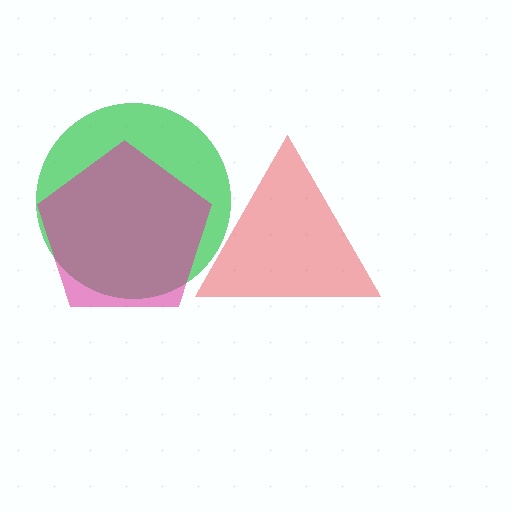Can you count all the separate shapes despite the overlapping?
Yes, there are 3 separate shapes.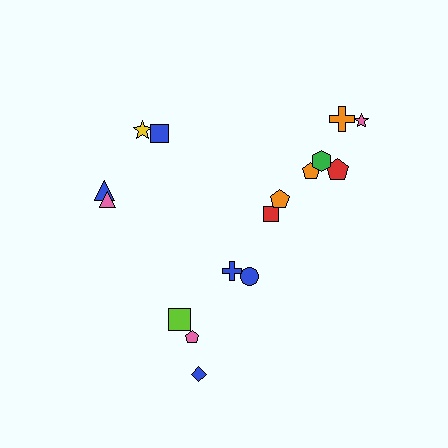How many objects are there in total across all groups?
There are 16 objects.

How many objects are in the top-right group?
There are 7 objects.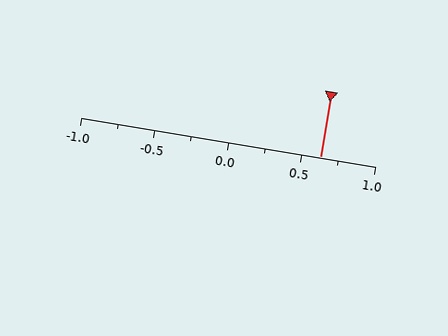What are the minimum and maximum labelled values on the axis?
The axis runs from -1.0 to 1.0.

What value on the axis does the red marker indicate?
The marker indicates approximately 0.62.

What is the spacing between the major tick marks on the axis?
The major ticks are spaced 0.5 apart.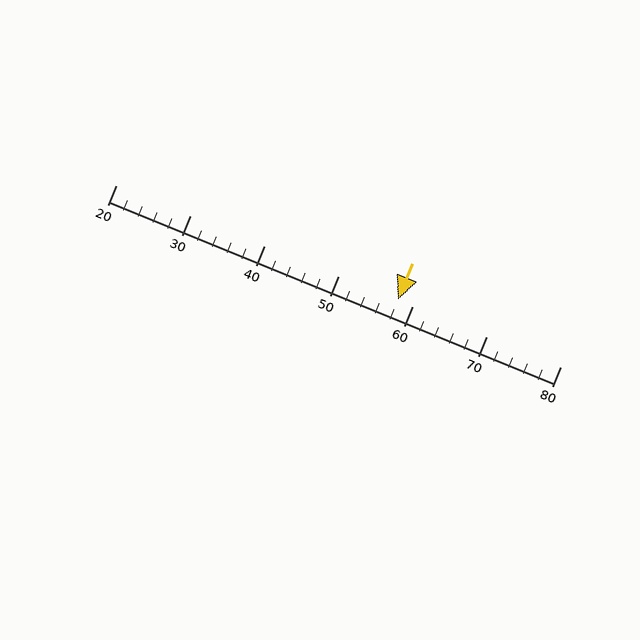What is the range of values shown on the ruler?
The ruler shows values from 20 to 80.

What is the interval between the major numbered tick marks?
The major tick marks are spaced 10 units apart.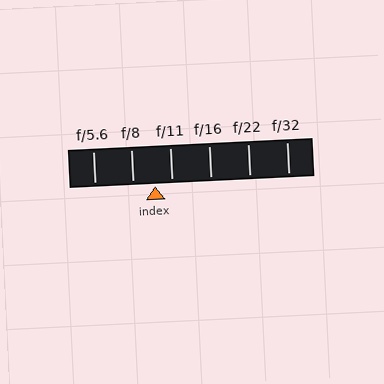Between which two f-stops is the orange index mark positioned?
The index mark is between f/8 and f/11.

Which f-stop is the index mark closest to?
The index mark is closest to f/11.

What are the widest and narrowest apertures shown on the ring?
The widest aperture shown is f/5.6 and the narrowest is f/32.